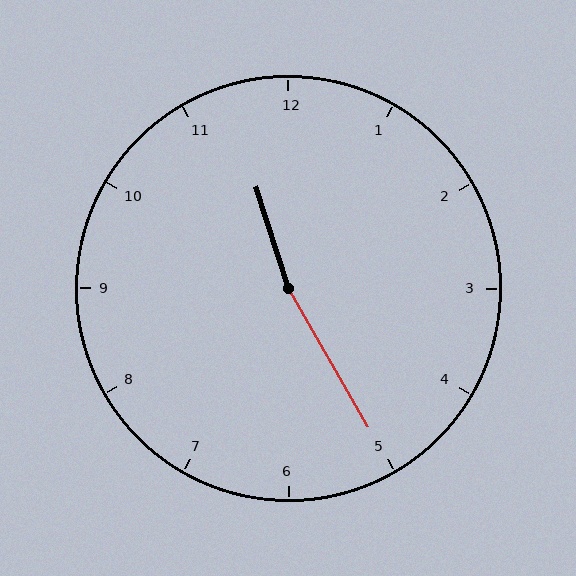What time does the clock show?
11:25.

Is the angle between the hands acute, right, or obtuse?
It is obtuse.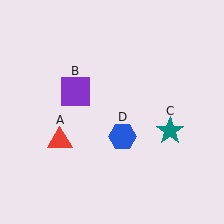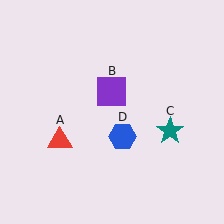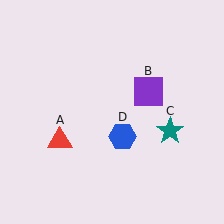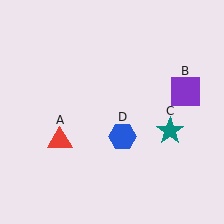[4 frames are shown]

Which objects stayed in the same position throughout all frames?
Red triangle (object A) and teal star (object C) and blue hexagon (object D) remained stationary.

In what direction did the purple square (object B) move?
The purple square (object B) moved right.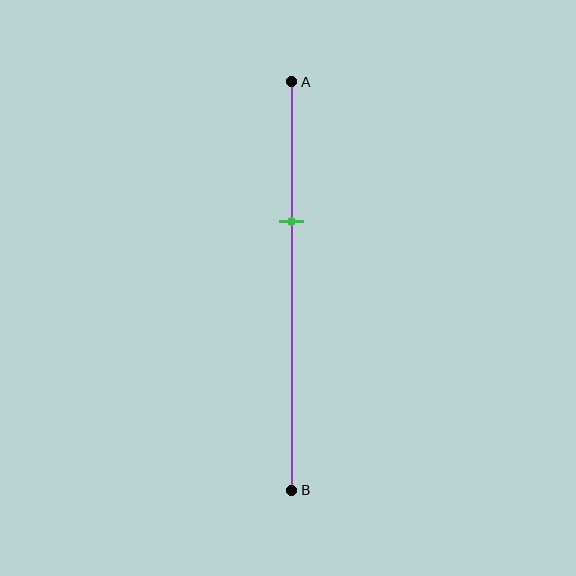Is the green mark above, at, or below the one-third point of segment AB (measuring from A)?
The green mark is approximately at the one-third point of segment AB.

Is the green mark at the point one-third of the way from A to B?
Yes, the mark is approximately at the one-third point.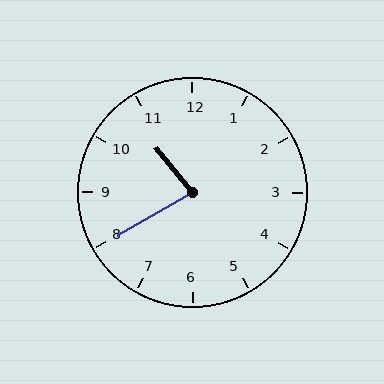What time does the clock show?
10:40.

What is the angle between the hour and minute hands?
Approximately 80 degrees.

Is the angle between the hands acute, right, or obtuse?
It is acute.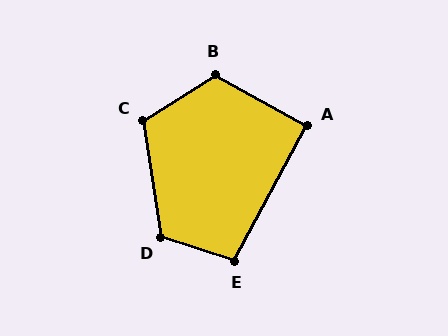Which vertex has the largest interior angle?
B, at approximately 119 degrees.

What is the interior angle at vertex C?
Approximately 114 degrees (obtuse).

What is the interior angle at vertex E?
Approximately 100 degrees (obtuse).